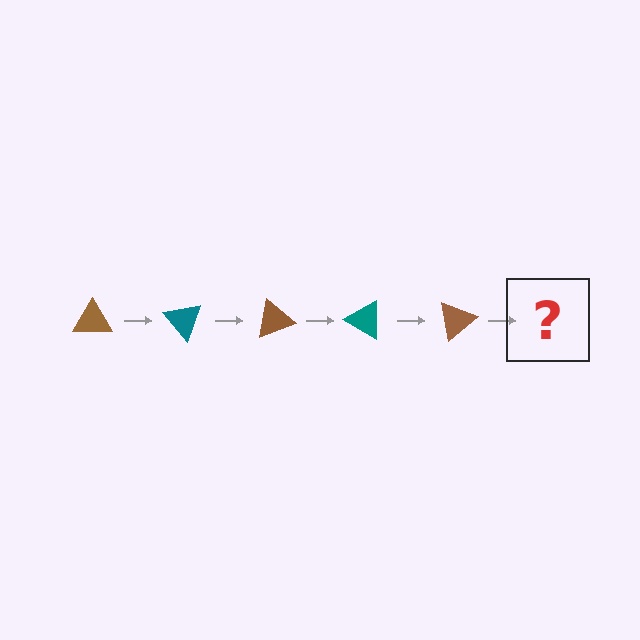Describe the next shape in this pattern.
It should be a teal triangle, rotated 250 degrees from the start.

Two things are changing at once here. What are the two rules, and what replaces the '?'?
The two rules are that it rotates 50 degrees each step and the color cycles through brown and teal. The '?' should be a teal triangle, rotated 250 degrees from the start.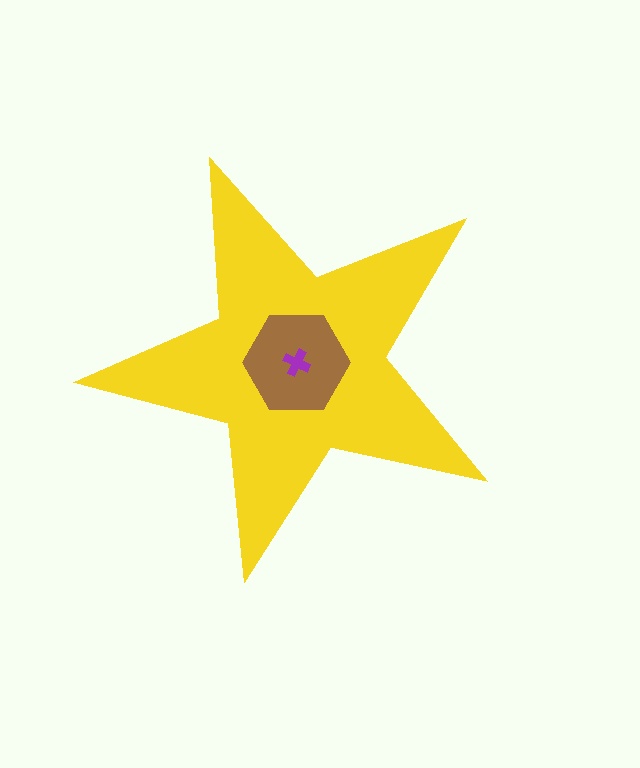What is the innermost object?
The purple cross.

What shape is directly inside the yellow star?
The brown hexagon.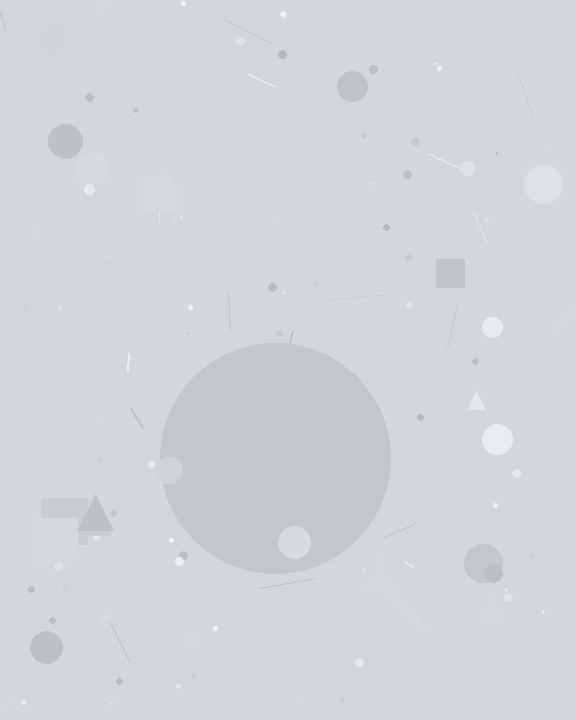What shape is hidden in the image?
A circle is hidden in the image.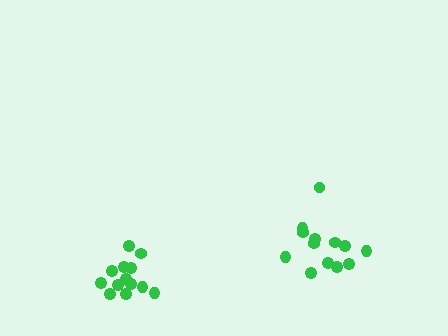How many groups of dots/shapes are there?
There are 2 groups.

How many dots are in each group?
Group 1: 13 dots, Group 2: 13 dots (26 total).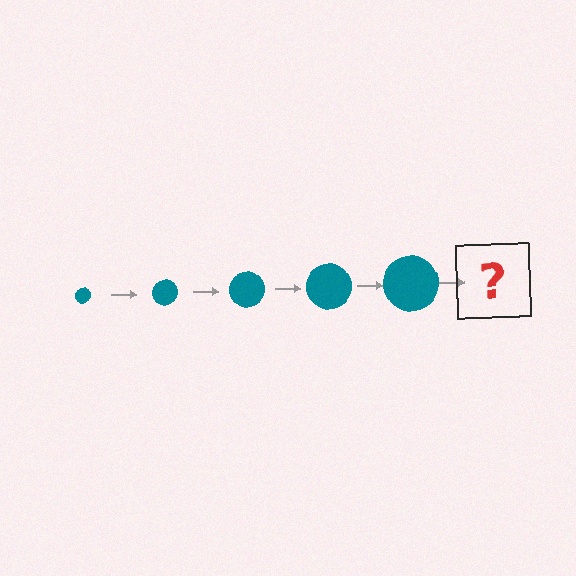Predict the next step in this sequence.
The next step is a teal circle, larger than the previous one.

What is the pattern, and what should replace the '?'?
The pattern is that the circle gets progressively larger each step. The '?' should be a teal circle, larger than the previous one.